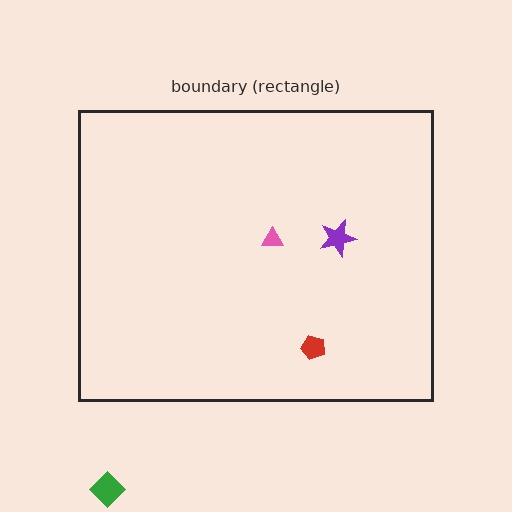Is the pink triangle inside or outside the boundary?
Inside.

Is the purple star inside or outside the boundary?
Inside.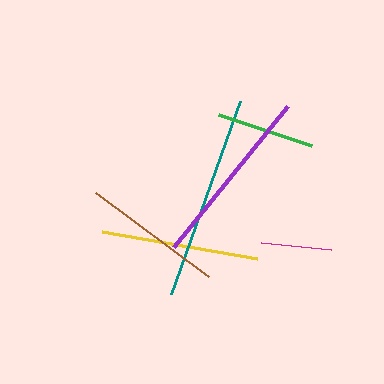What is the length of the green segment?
The green segment is approximately 98 pixels long.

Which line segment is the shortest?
The magenta line is the shortest at approximately 71 pixels.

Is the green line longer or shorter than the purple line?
The purple line is longer than the green line.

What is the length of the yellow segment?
The yellow segment is approximately 157 pixels long.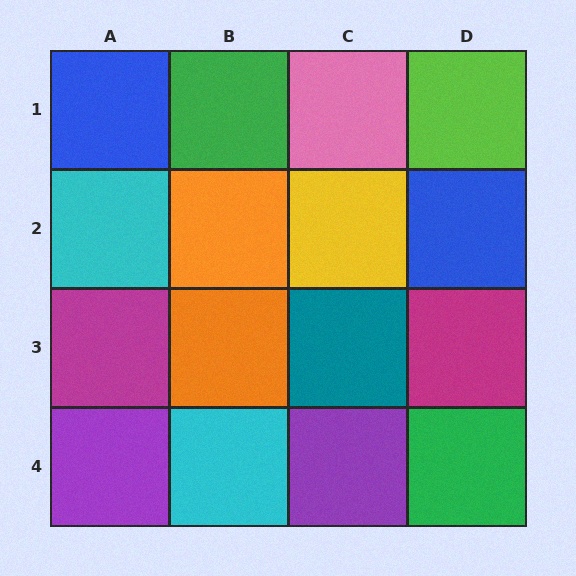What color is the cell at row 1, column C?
Pink.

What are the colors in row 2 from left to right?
Cyan, orange, yellow, blue.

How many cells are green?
2 cells are green.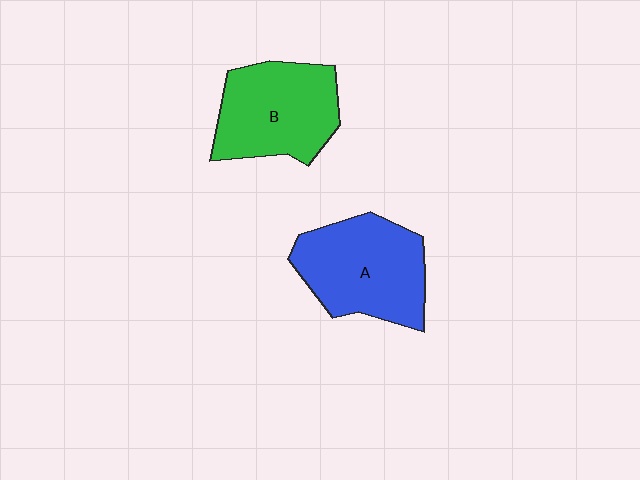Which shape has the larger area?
Shape A (blue).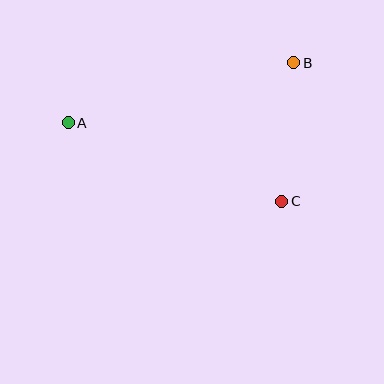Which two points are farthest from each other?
Points A and B are farthest from each other.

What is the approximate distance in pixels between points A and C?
The distance between A and C is approximately 228 pixels.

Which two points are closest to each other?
Points B and C are closest to each other.